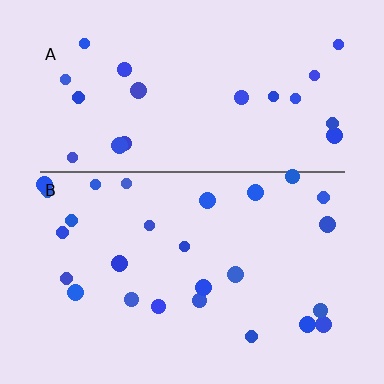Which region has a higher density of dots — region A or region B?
B (the bottom).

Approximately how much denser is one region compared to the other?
Approximately 1.3× — region B over region A.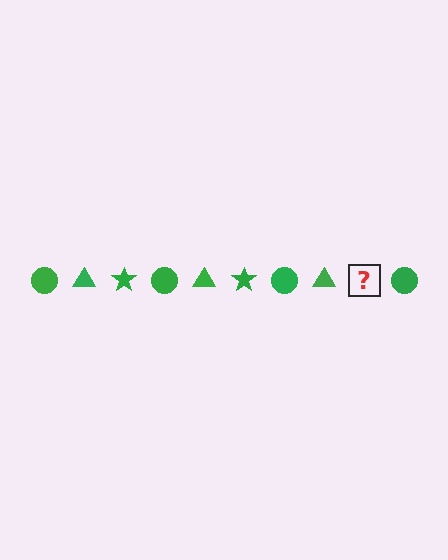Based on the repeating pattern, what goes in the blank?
The blank should be a green star.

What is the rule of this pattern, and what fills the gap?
The rule is that the pattern cycles through circle, triangle, star shapes in green. The gap should be filled with a green star.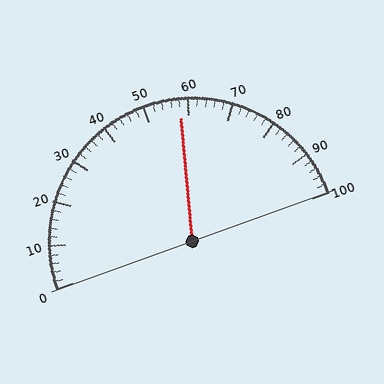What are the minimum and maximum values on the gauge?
The gauge ranges from 0 to 100.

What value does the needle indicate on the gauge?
The needle indicates approximately 58.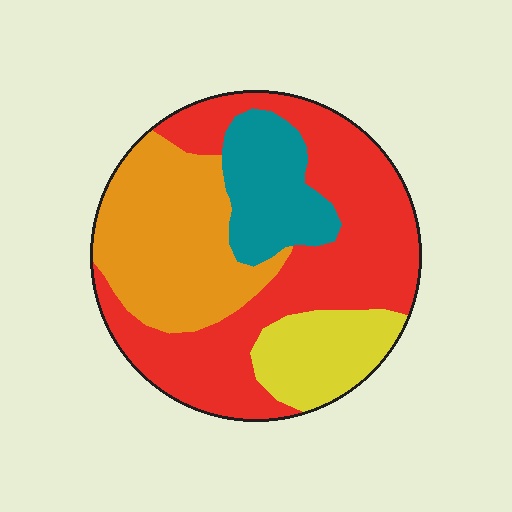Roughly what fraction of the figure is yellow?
Yellow covers about 15% of the figure.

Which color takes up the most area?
Red, at roughly 45%.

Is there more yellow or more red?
Red.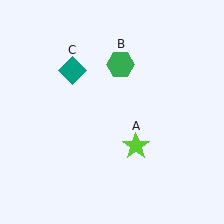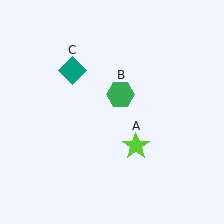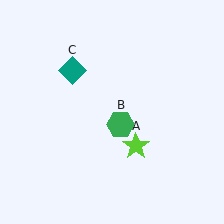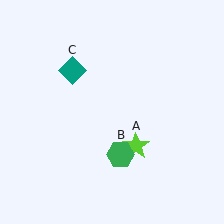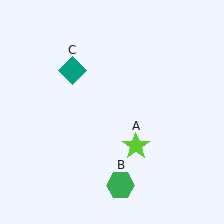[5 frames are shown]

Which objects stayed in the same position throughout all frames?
Lime star (object A) and teal diamond (object C) remained stationary.